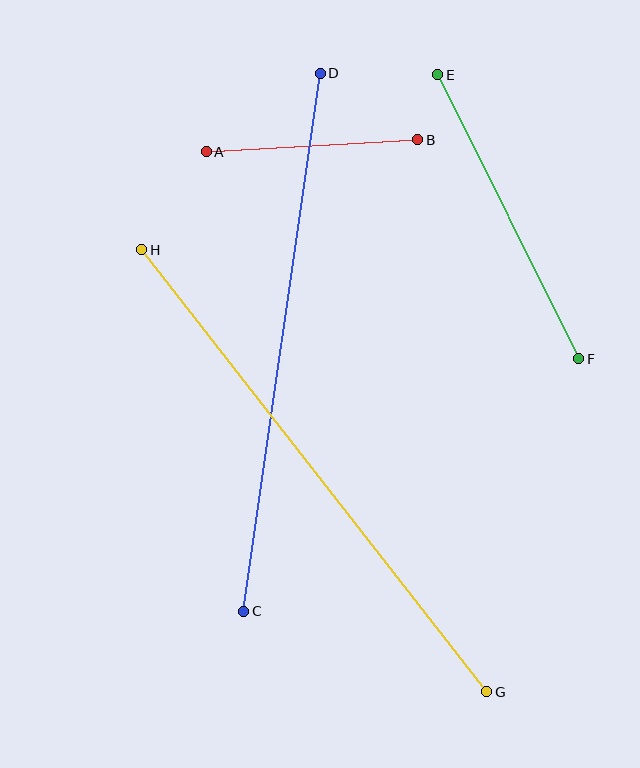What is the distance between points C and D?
The distance is approximately 543 pixels.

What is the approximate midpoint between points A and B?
The midpoint is at approximately (312, 146) pixels.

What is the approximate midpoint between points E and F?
The midpoint is at approximately (508, 217) pixels.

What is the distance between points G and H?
The distance is approximately 561 pixels.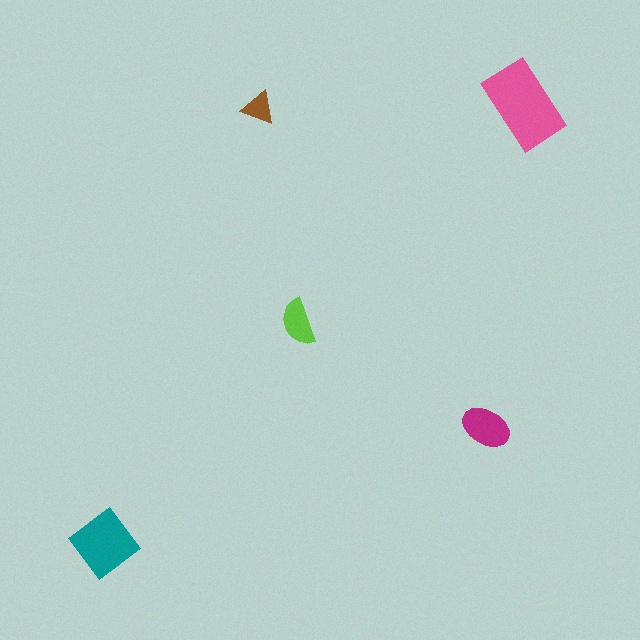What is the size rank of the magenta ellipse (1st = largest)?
3rd.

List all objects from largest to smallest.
The pink rectangle, the teal diamond, the magenta ellipse, the lime semicircle, the brown triangle.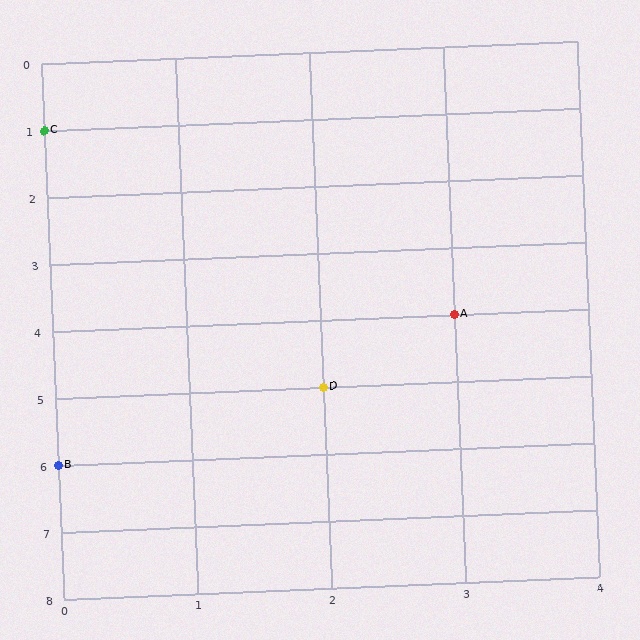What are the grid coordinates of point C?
Point C is at grid coordinates (0, 1).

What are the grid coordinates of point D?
Point D is at grid coordinates (2, 5).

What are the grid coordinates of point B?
Point B is at grid coordinates (0, 6).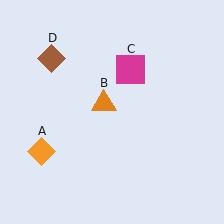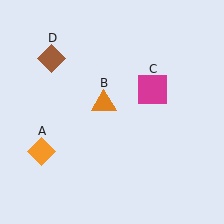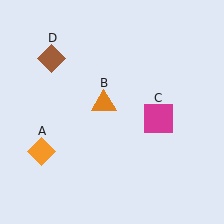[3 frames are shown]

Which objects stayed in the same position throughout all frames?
Orange diamond (object A) and orange triangle (object B) and brown diamond (object D) remained stationary.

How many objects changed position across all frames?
1 object changed position: magenta square (object C).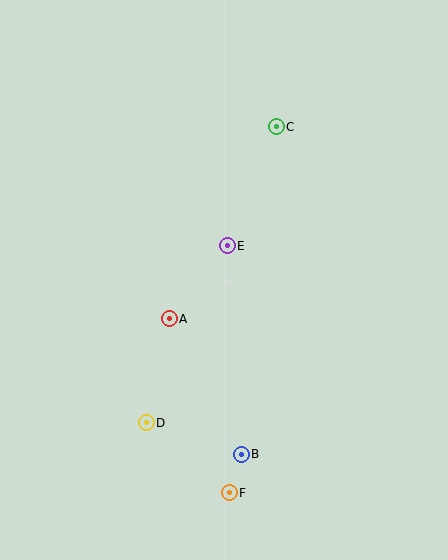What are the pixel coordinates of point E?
Point E is at (227, 246).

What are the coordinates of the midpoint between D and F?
The midpoint between D and F is at (188, 458).